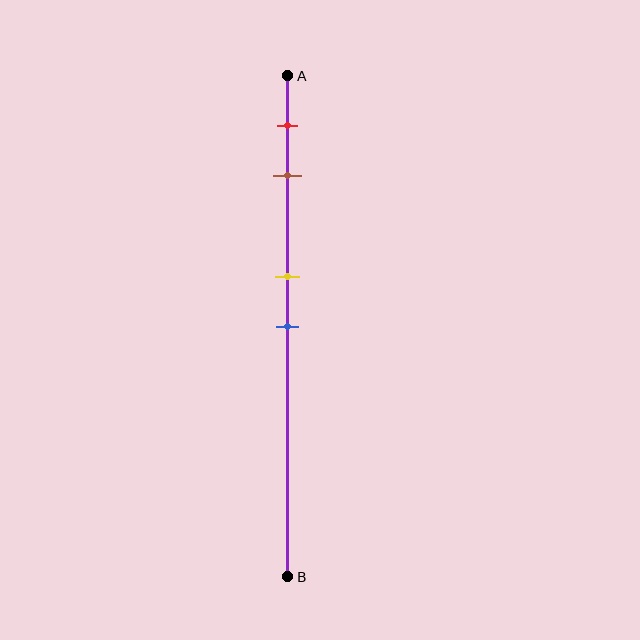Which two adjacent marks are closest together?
The yellow and blue marks are the closest adjacent pair.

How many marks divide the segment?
There are 4 marks dividing the segment.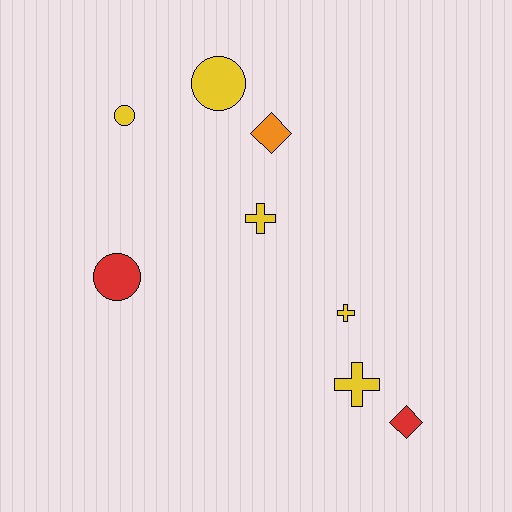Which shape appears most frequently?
Cross, with 3 objects.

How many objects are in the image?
There are 8 objects.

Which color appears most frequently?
Yellow, with 5 objects.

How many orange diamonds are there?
There is 1 orange diamond.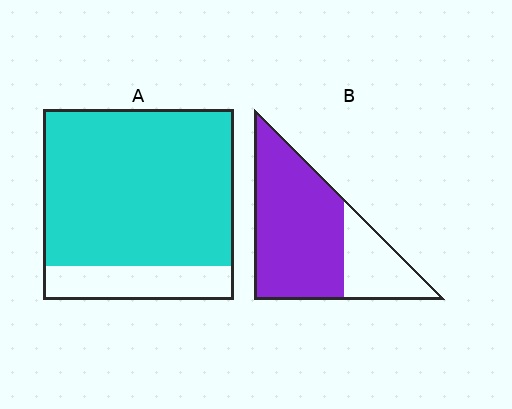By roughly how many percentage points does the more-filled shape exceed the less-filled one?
By roughly 10 percentage points (A over B).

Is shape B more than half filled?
Yes.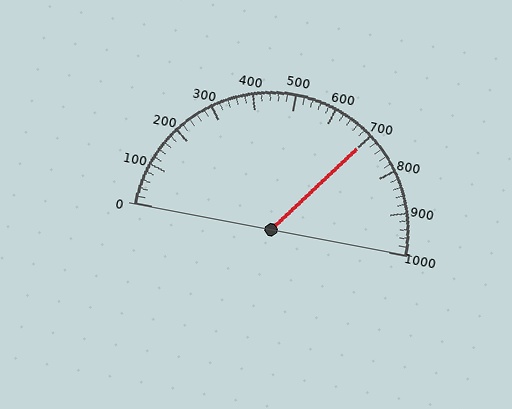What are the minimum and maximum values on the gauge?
The gauge ranges from 0 to 1000.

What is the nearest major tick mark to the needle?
The nearest major tick mark is 700.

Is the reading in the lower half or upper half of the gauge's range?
The reading is in the upper half of the range (0 to 1000).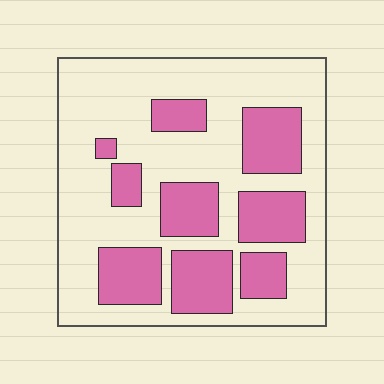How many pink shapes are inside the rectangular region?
9.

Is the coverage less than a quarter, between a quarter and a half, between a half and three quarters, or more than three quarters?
Between a quarter and a half.